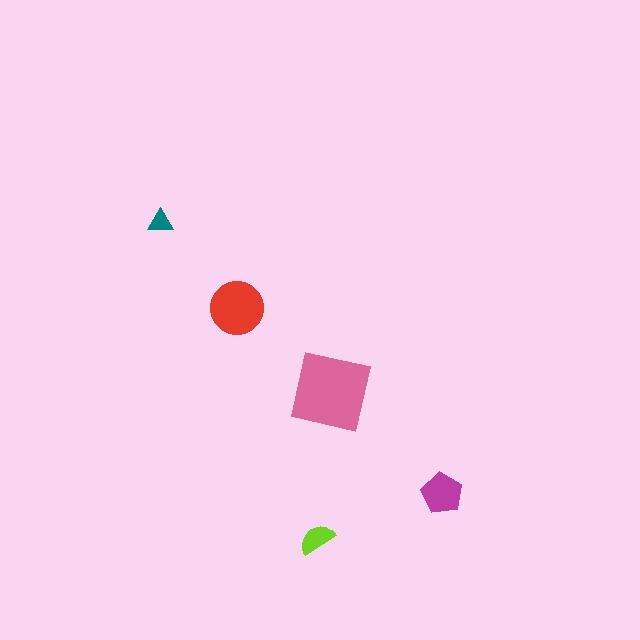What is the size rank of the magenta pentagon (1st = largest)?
3rd.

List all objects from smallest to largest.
The teal triangle, the lime semicircle, the magenta pentagon, the red circle, the pink square.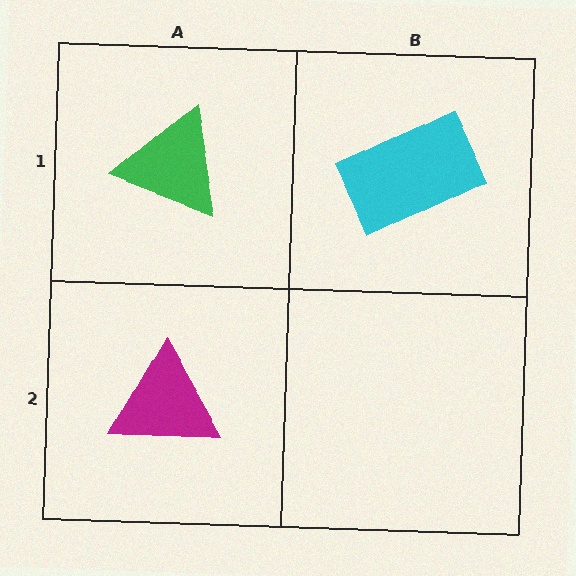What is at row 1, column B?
A cyan rectangle.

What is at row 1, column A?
A green triangle.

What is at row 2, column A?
A magenta triangle.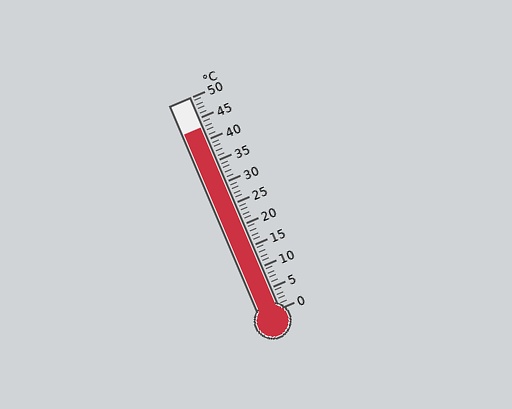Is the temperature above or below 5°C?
The temperature is above 5°C.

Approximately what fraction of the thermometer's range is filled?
The thermometer is filled to approximately 85% of its range.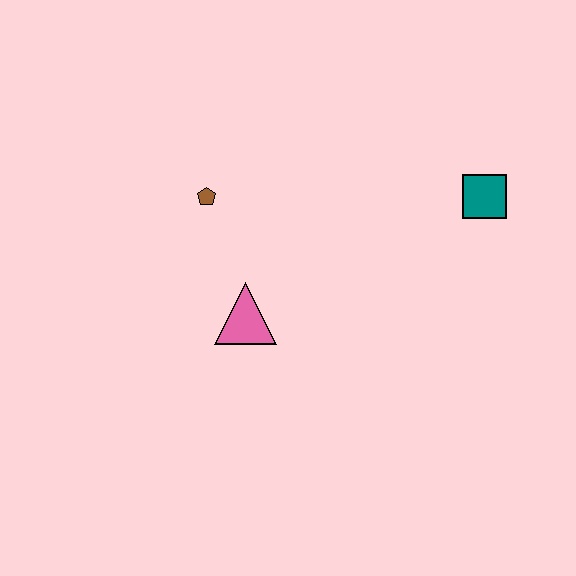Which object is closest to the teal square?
The pink triangle is closest to the teal square.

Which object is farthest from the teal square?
The brown pentagon is farthest from the teal square.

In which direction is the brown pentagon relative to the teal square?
The brown pentagon is to the left of the teal square.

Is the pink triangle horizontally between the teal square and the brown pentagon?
Yes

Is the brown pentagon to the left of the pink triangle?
Yes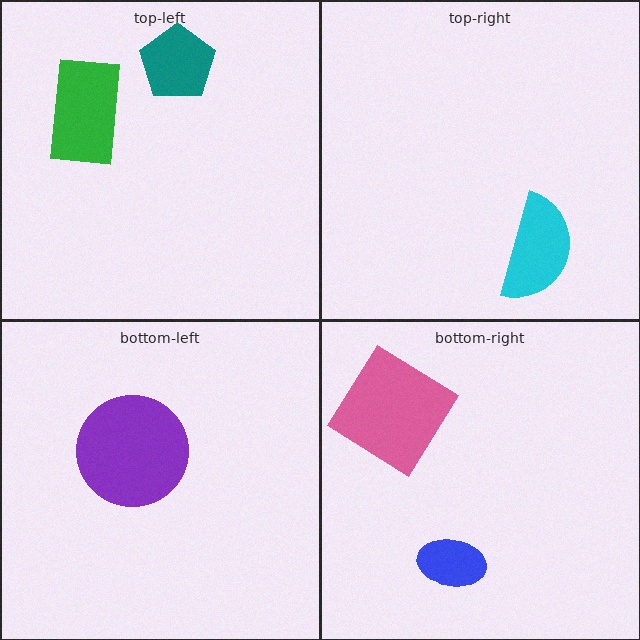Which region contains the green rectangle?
The top-left region.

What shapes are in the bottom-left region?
The purple circle.